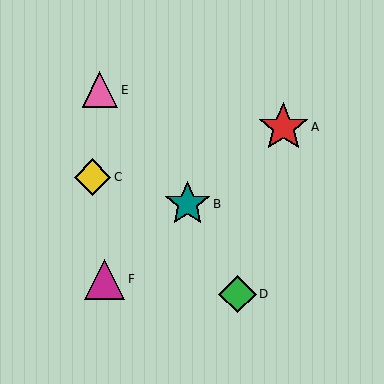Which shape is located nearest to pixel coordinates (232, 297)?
The green diamond (labeled D) at (238, 294) is nearest to that location.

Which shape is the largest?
The red star (labeled A) is the largest.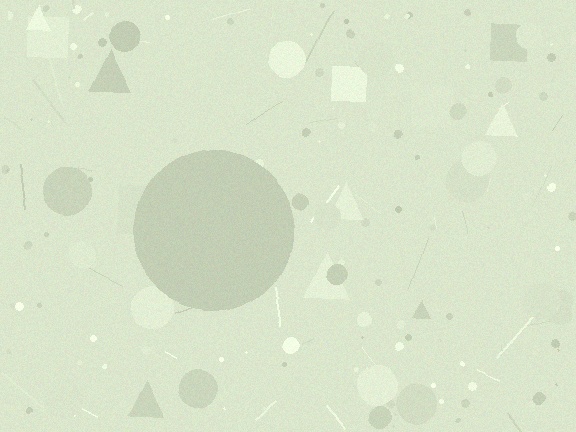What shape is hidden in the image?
A circle is hidden in the image.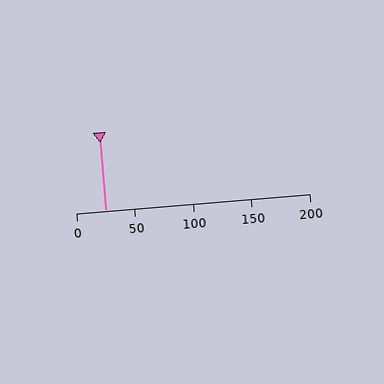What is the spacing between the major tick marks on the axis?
The major ticks are spaced 50 apart.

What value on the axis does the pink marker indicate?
The marker indicates approximately 25.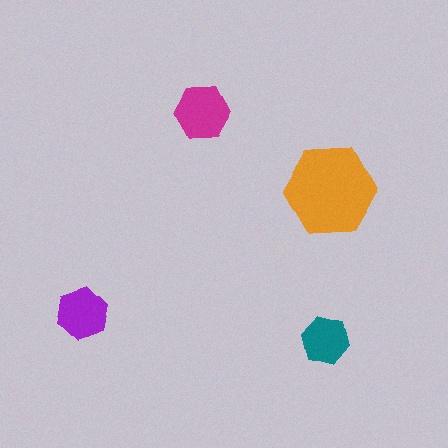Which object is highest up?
The magenta hexagon is topmost.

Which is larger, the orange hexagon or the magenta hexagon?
The orange one.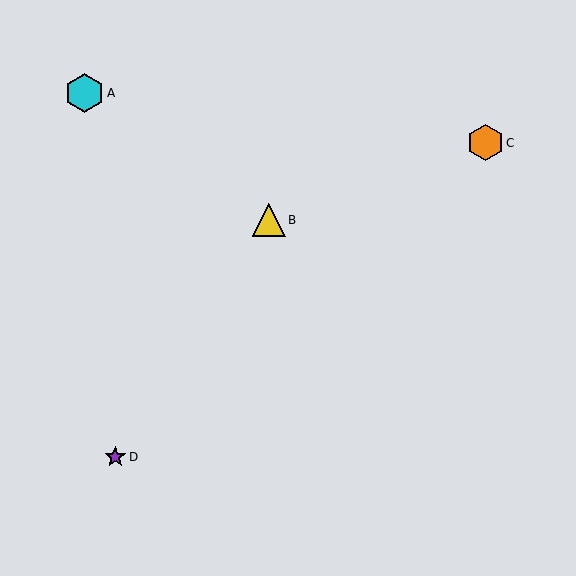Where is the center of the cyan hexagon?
The center of the cyan hexagon is at (85, 93).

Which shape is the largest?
The cyan hexagon (labeled A) is the largest.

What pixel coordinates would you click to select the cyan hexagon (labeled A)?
Click at (85, 93) to select the cyan hexagon A.